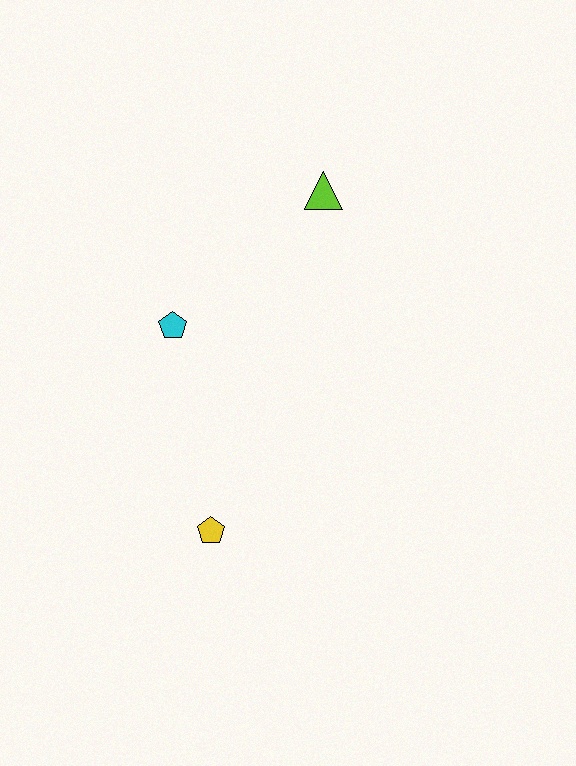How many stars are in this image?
There are no stars.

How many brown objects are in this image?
There are no brown objects.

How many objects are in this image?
There are 3 objects.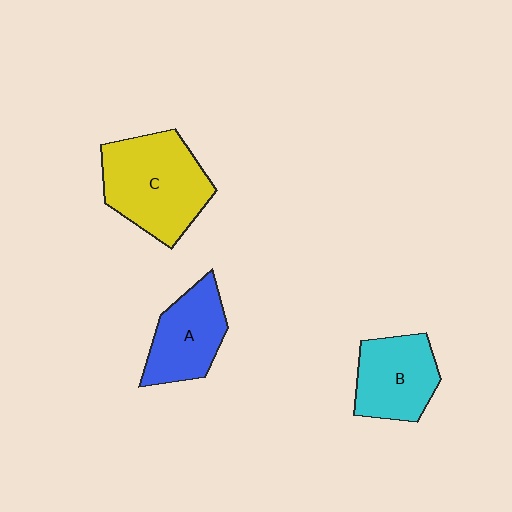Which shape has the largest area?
Shape C (yellow).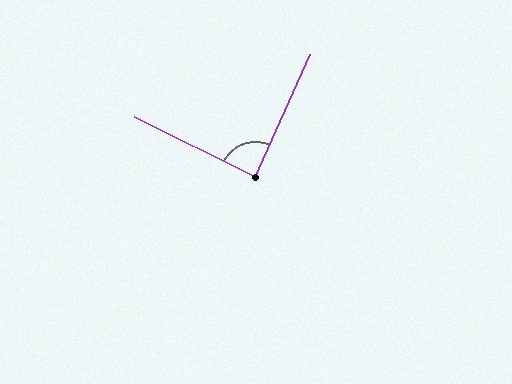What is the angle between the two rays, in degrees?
Approximately 87 degrees.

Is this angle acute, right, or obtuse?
It is approximately a right angle.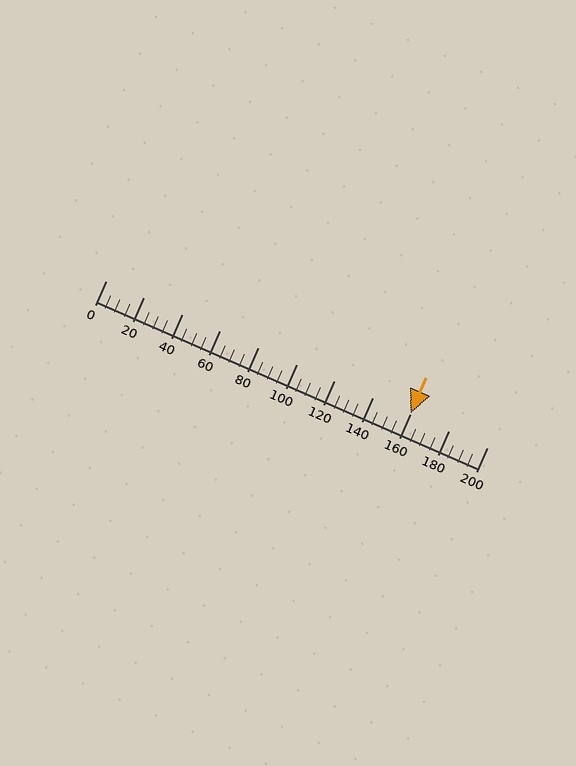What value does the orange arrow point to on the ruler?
The orange arrow points to approximately 160.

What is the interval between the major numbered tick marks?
The major tick marks are spaced 20 units apart.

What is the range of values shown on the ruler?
The ruler shows values from 0 to 200.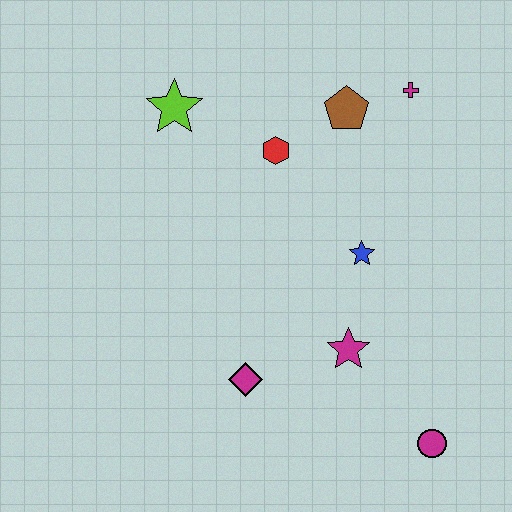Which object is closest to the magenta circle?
The magenta star is closest to the magenta circle.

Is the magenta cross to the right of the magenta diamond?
Yes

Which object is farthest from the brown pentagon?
The magenta circle is farthest from the brown pentagon.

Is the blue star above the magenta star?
Yes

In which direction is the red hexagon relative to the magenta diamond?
The red hexagon is above the magenta diamond.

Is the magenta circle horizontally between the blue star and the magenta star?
No